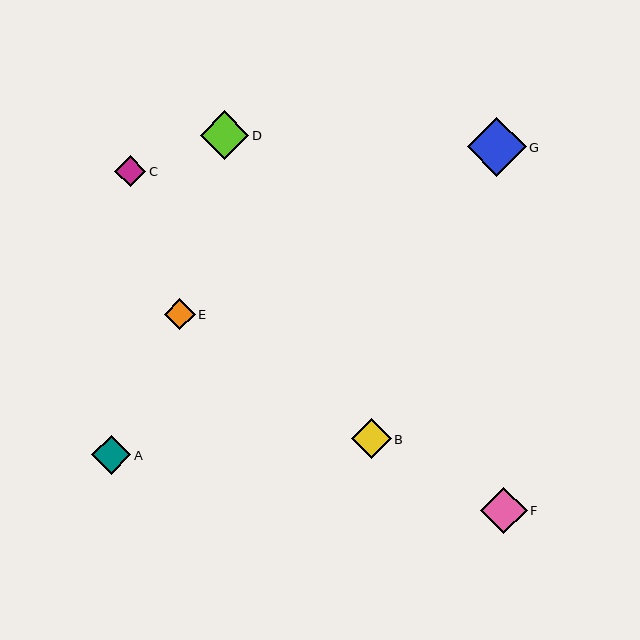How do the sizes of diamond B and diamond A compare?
Diamond B and diamond A are approximately the same size.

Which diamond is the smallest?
Diamond E is the smallest with a size of approximately 30 pixels.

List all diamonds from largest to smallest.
From largest to smallest: G, D, F, B, A, C, E.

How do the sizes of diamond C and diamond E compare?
Diamond C and diamond E are approximately the same size.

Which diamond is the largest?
Diamond G is the largest with a size of approximately 59 pixels.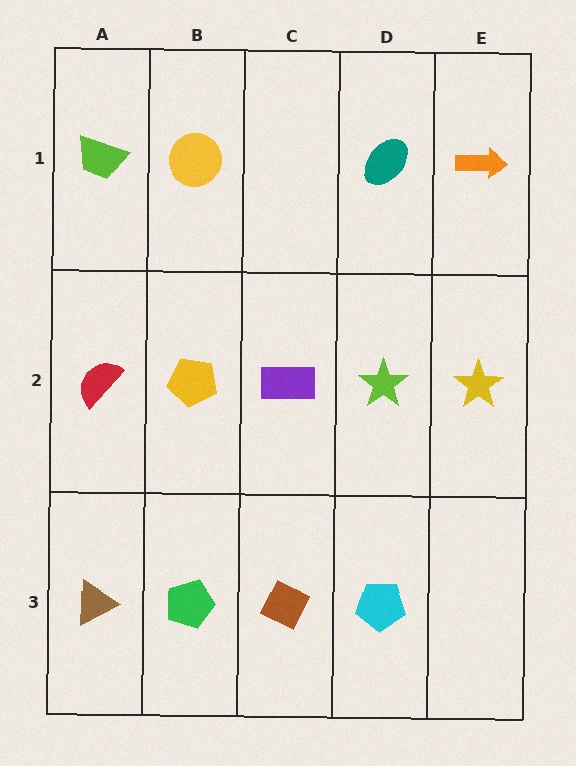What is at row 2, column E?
A yellow star.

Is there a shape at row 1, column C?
No, that cell is empty.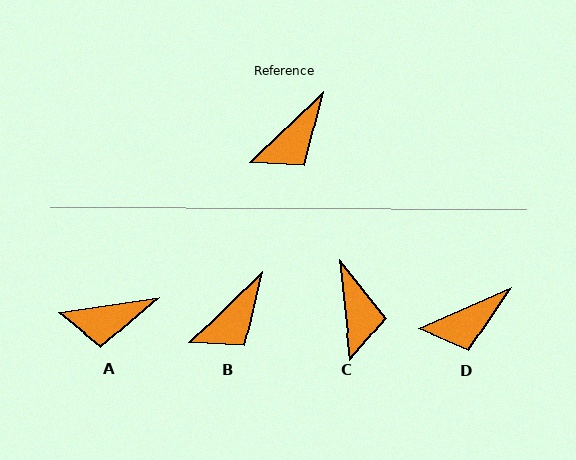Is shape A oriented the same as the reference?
No, it is off by about 36 degrees.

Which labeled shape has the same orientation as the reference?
B.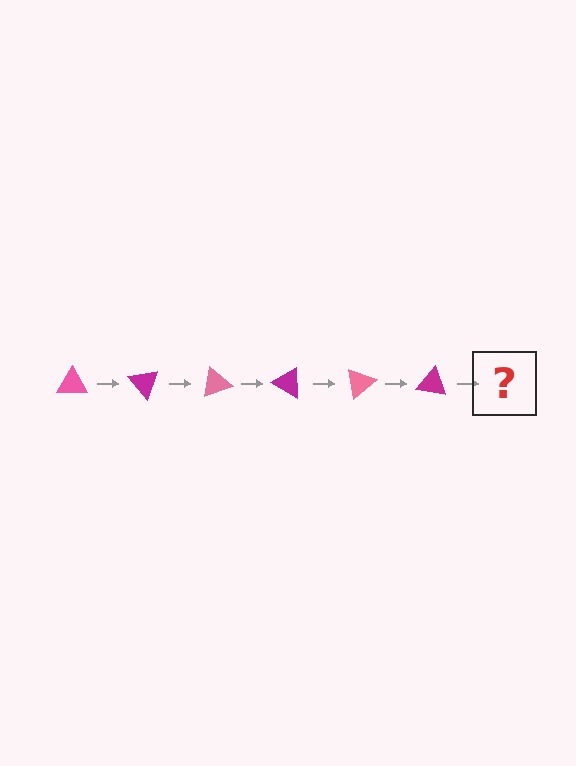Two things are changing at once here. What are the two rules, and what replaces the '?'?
The two rules are that it rotates 50 degrees each step and the color cycles through pink and magenta. The '?' should be a pink triangle, rotated 300 degrees from the start.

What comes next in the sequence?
The next element should be a pink triangle, rotated 300 degrees from the start.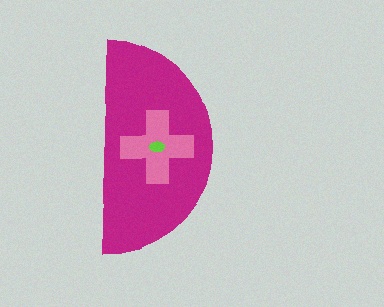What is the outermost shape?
The magenta semicircle.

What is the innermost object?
The lime ellipse.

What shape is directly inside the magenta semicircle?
The pink cross.